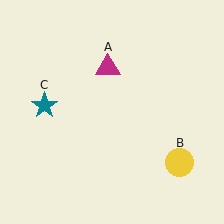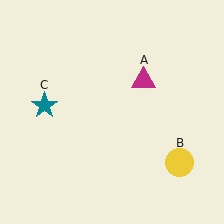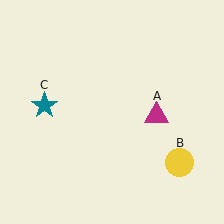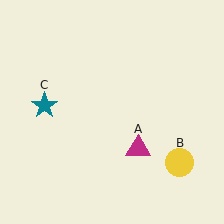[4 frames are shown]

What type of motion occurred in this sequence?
The magenta triangle (object A) rotated clockwise around the center of the scene.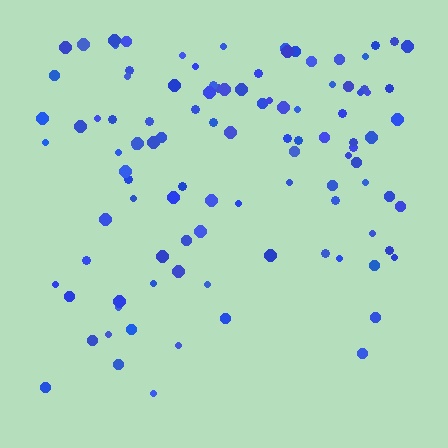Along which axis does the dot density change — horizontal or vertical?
Vertical.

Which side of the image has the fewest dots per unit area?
The bottom.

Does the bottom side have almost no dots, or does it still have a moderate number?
Still a moderate number, just noticeably fewer than the top.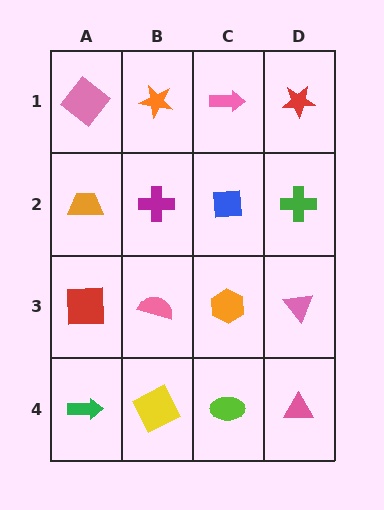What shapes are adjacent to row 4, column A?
A red square (row 3, column A), a yellow square (row 4, column B).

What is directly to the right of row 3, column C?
A pink triangle.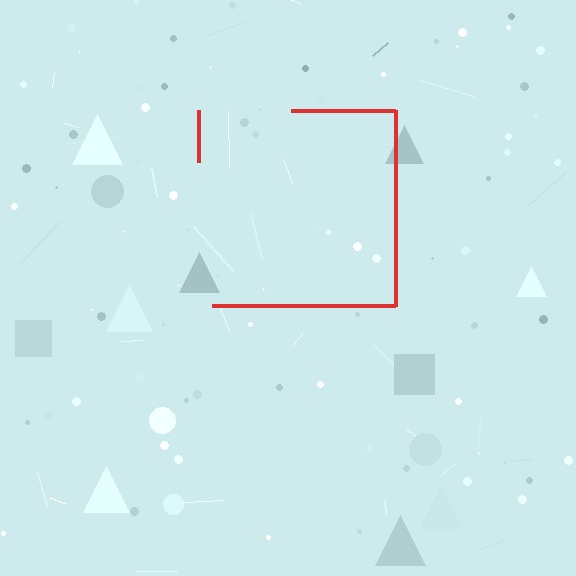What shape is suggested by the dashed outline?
The dashed outline suggests a square.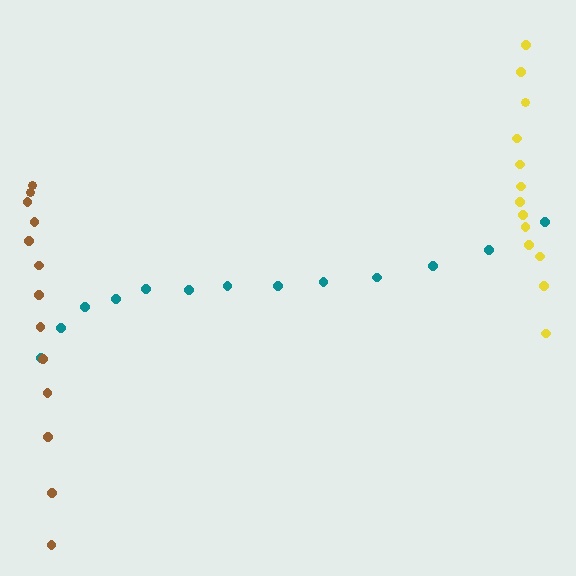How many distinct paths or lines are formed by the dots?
There are 3 distinct paths.